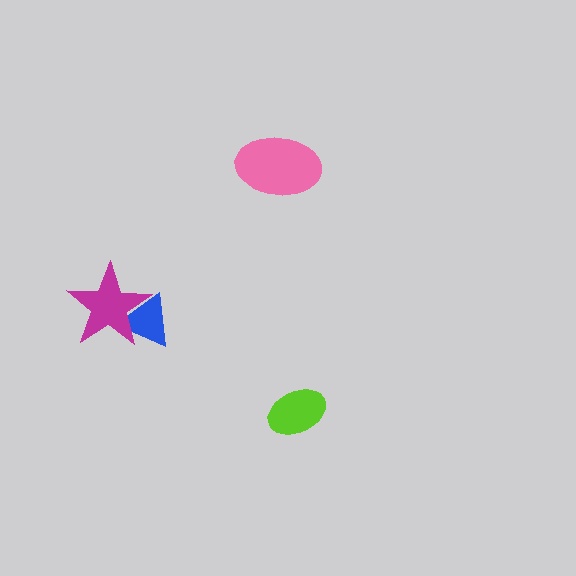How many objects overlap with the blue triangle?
1 object overlaps with the blue triangle.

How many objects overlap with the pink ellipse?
0 objects overlap with the pink ellipse.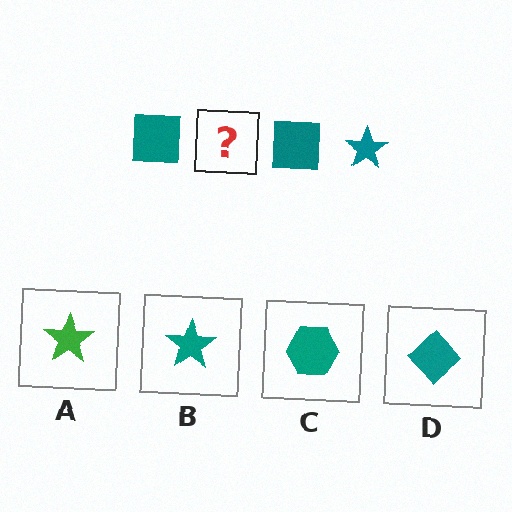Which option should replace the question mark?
Option B.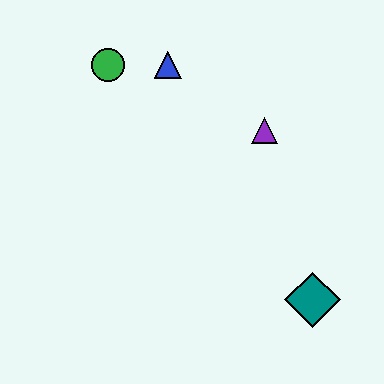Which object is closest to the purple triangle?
The blue triangle is closest to the purple triangle.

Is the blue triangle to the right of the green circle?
Yes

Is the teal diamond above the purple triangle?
No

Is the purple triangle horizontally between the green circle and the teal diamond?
Yes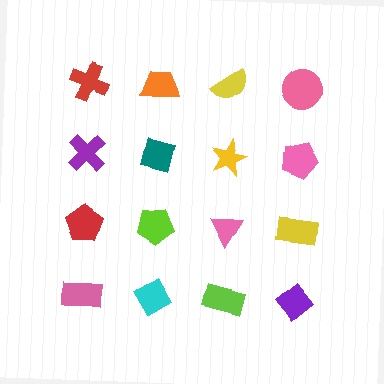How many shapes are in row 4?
4 shapes.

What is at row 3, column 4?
A yellow rectangle.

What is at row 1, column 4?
A pink circle.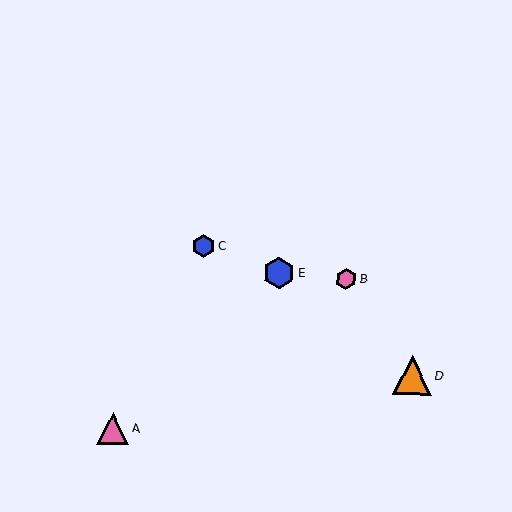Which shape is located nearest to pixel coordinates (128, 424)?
The pink triangle (labeled A) at (113, 428) is nearest to that location.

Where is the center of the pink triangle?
The center of the pink triangle is at (113, 428).